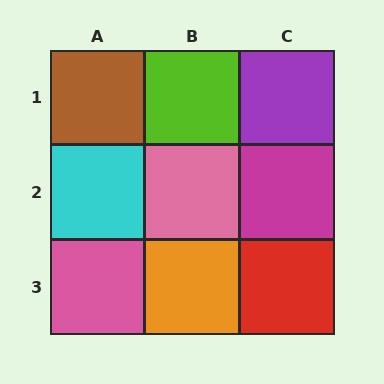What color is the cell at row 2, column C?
Magenta.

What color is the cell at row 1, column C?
Purple.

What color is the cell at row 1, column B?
Lime.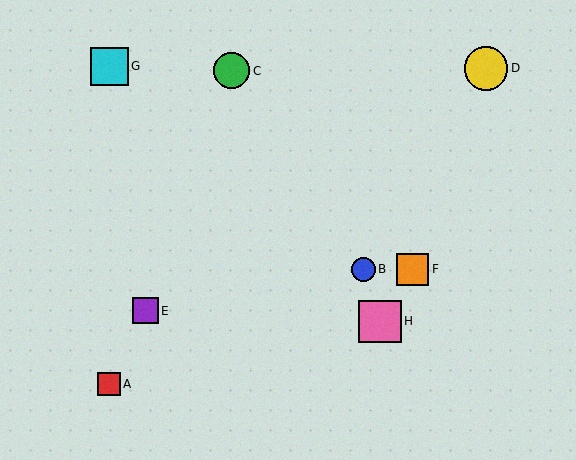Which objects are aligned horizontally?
Objects B, F are aligned horizontally.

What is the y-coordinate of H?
Object H is at y≈321.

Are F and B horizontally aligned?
Yes, both are at y≈269.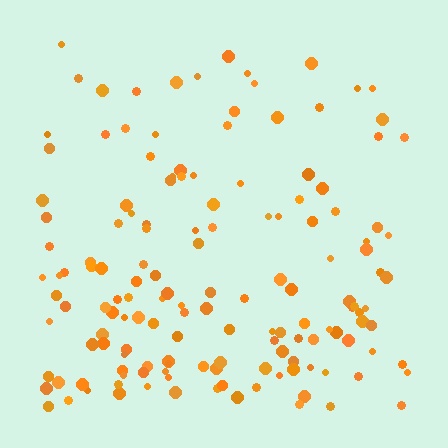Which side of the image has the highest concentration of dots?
The bottom.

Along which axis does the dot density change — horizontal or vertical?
Vertical.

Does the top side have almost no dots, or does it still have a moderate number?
Still a moderate number, just noticeably fewer than the bottom.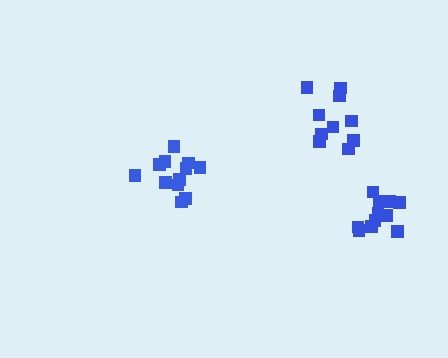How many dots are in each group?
Group 1: 12 dots, Group 2: 10 dots, Group 3: 11 dots (33 total).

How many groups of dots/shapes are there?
There are 3 groups.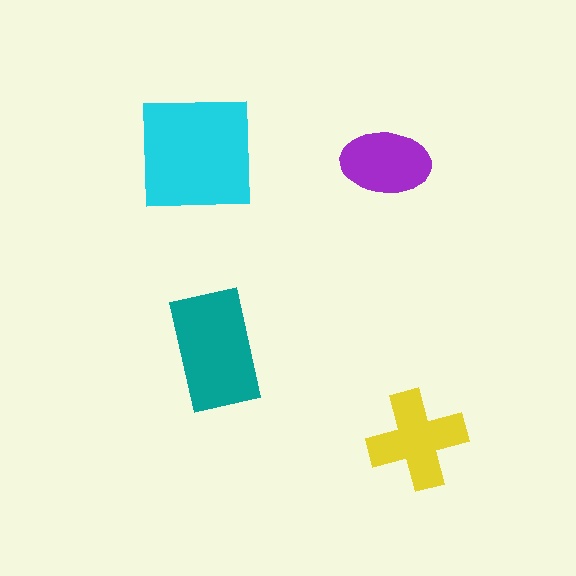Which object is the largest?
The cyan square.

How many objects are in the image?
There are 4 objects in the image.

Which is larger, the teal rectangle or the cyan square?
The cyan square.